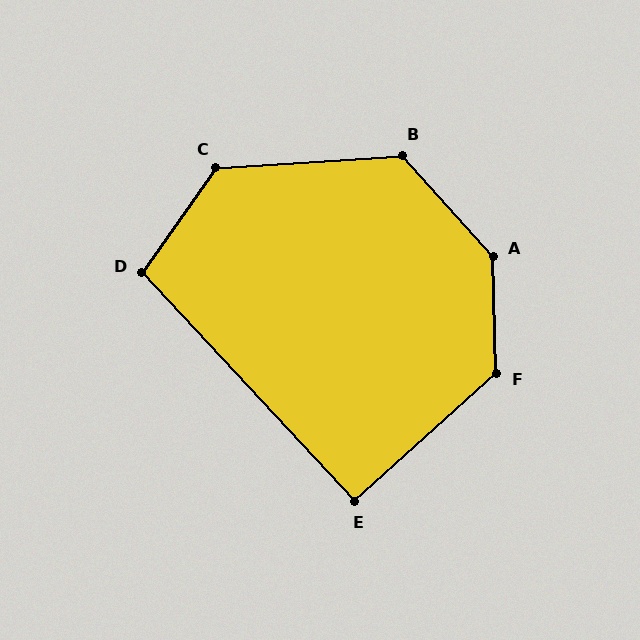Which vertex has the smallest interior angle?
E, at approximately 91 degrees.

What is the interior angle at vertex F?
Approximately 130 degrees (obtuse).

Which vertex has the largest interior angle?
A, at approximately 140 degrees.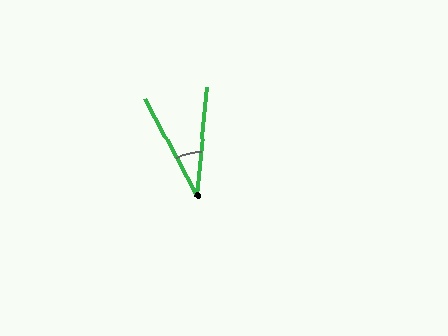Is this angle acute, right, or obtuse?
It is acute.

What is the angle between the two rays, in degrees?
Approximately 34 degrees.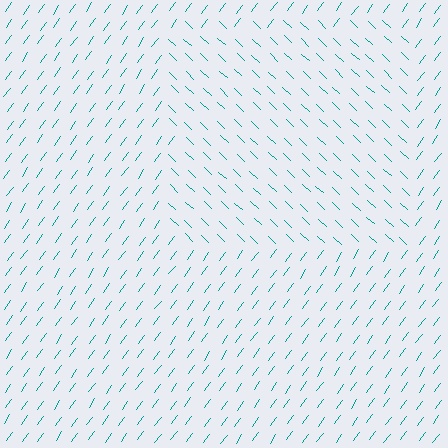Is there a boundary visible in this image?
Yes, there is a texture boundary formed by a change in line orientation.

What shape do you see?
I see a rectangle.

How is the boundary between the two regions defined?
The boundary is defined purely by a change in line orientation (approximately 83 degrees difference). All lines are the same color and thickness.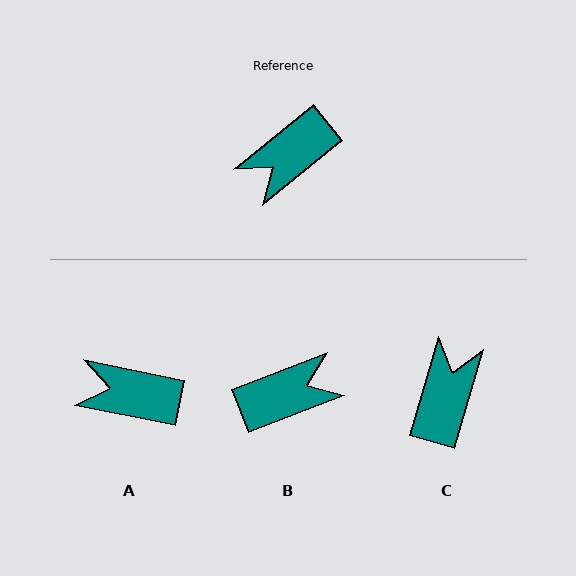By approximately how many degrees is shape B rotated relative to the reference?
Approximately 162 degrees counter-clockwise.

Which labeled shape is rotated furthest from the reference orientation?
B, about 162 degrees away.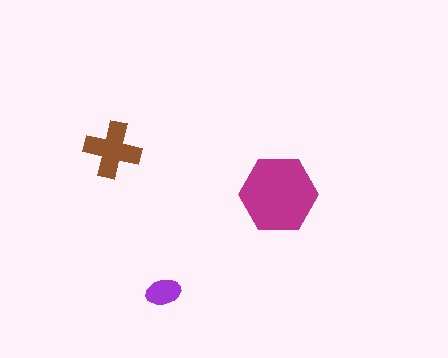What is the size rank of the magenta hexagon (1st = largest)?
1st.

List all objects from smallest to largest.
The purple ellipse, the brown cross, the magenta hexagon.